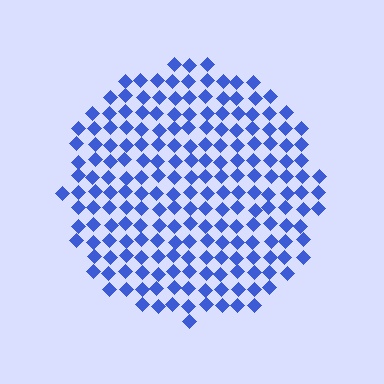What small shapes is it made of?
It is made of small diamonds.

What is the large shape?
The large shape is a circle.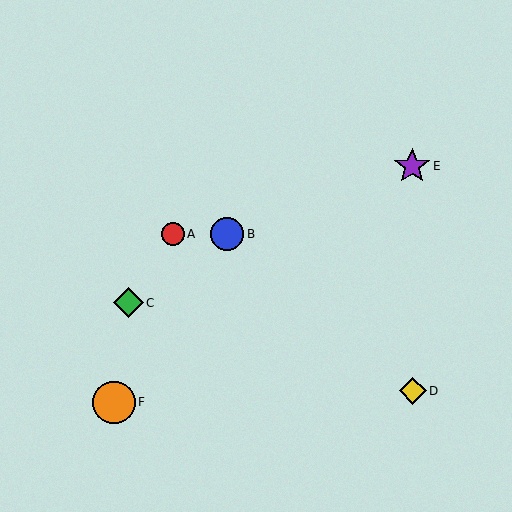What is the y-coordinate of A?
Object A is at y≈234.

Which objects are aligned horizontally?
Objects A, B are aligned horizontally.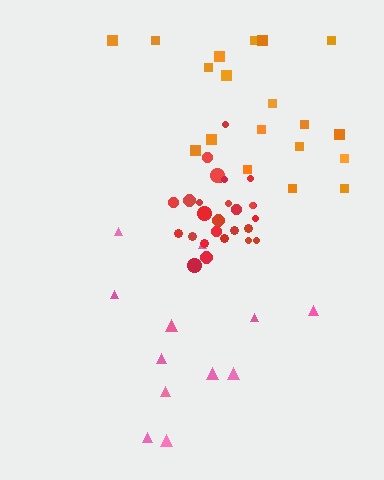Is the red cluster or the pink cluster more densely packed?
Red.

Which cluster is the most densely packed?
Red.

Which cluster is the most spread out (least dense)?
Pink.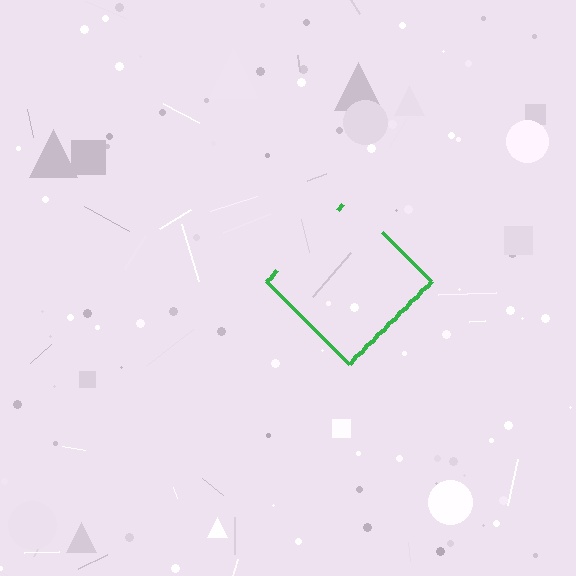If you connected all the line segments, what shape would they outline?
They would outline a diamond.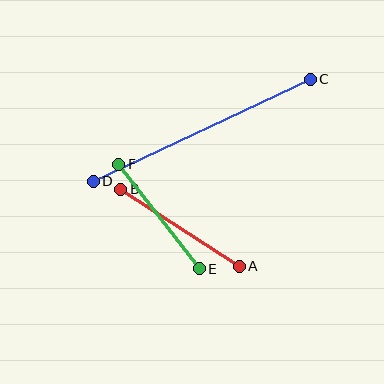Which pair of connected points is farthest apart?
Points C and D are farthest apart.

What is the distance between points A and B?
The distance is approximately 141 pixels.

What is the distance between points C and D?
The distance is approximately 240 pixels.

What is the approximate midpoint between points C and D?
The midpoint is at approximately (202, 130) pixels.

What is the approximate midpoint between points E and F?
The midpoint is at approximately (159, 216) pixels.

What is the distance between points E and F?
The distance is approximately 132 pixels.